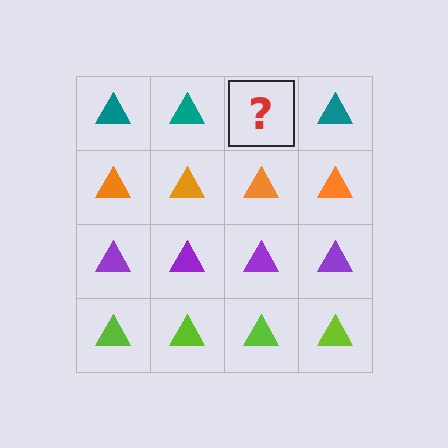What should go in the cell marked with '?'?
The missing cell should contain a teal triangle.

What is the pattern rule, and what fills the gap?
The rule is that each row has a consistent color. The gap should be filled with a teal triangle.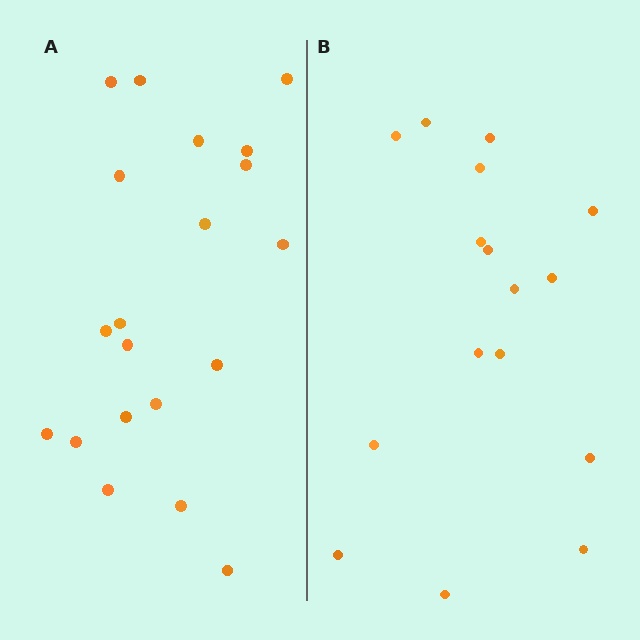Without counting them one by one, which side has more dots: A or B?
Region A (the left region) has more dots.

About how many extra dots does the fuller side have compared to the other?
Region A has about 4 more dots than region B.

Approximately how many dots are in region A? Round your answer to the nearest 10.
About 20 dots.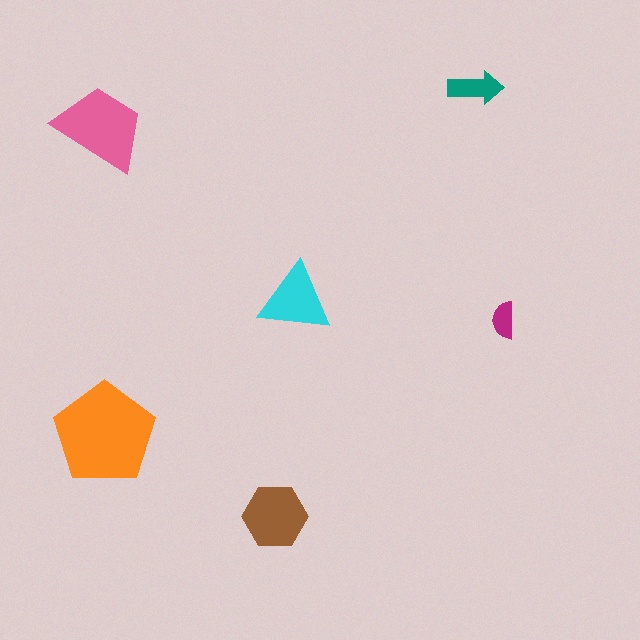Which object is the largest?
The orange pentagon.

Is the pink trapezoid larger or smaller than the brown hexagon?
Larger.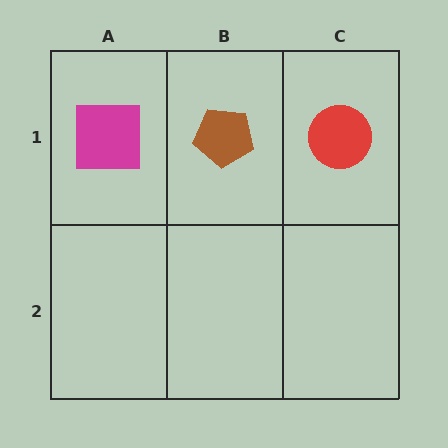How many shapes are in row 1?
3 shapes.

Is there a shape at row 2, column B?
No, that cell is empty.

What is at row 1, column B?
A brown pentagon.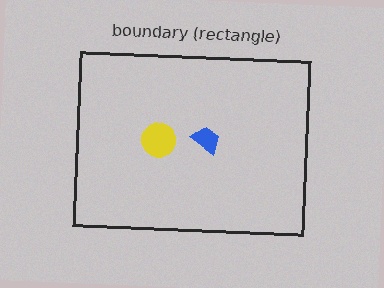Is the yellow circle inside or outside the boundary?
Inside.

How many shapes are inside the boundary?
2 inside, 0 outside.